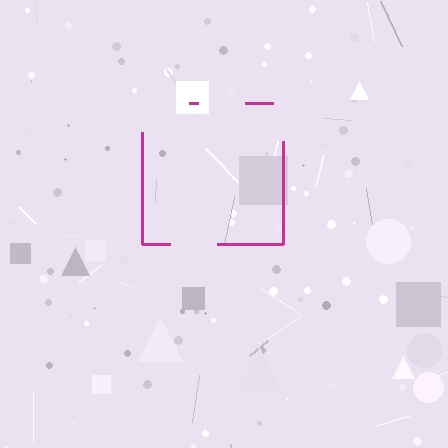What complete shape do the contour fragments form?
The contour fragments form a square.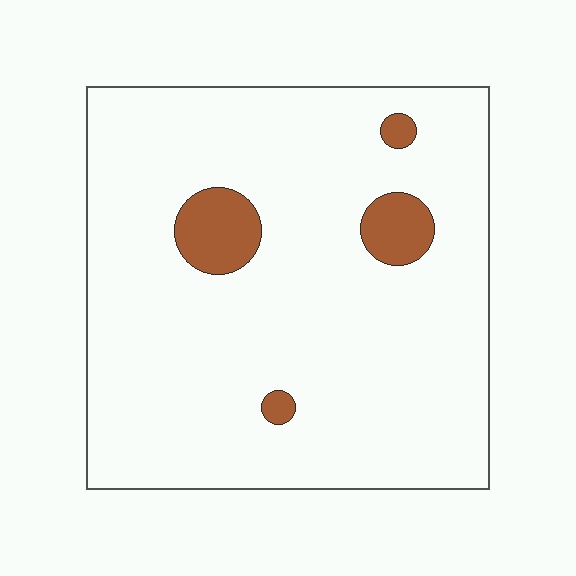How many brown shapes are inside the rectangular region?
4.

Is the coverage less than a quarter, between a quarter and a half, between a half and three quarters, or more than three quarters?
Less than a quarter.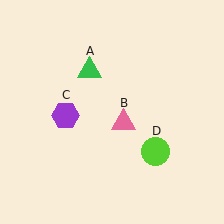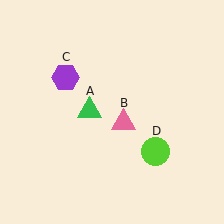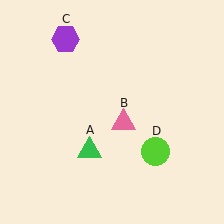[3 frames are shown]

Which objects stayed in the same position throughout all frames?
Pink triangle (object B) and lime circle (object D) remained stationary.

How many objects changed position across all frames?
2 objects changed position: green triangle (object A), purple hexagon (object C).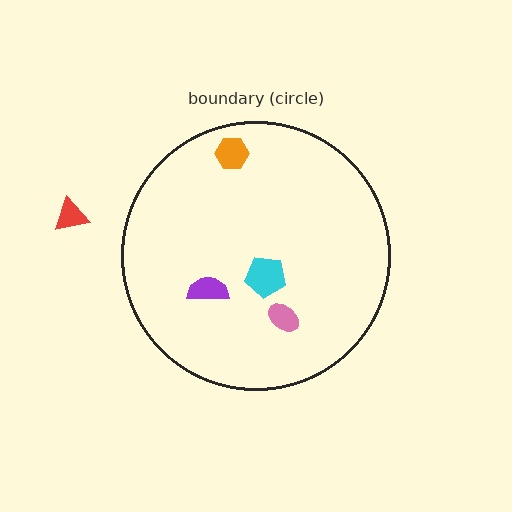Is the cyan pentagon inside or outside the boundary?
Inside.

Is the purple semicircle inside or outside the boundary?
Inside.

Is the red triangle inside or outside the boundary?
Outside.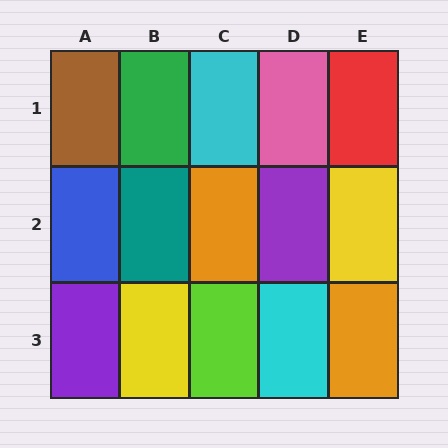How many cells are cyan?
2 cells are cyan.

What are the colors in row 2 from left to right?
Blue, teal, orange, purple, yellow.